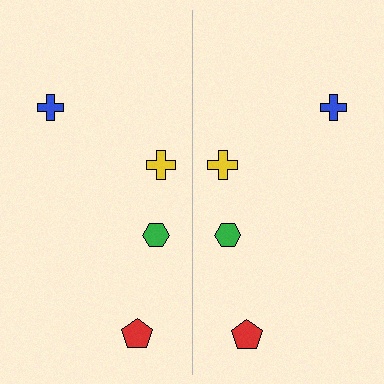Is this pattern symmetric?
Yes, this pattern has bilateral (reflection) symmetry.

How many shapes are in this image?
There are 8 shapes in this image.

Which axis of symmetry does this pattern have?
The pattern has a vertical axis of symmetry running through the center of the image.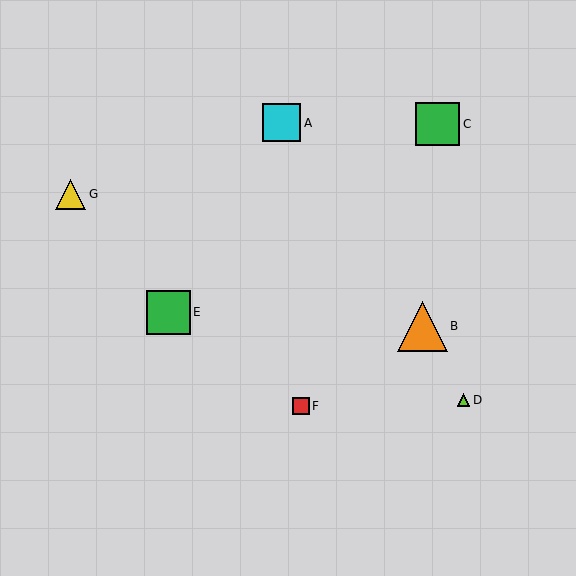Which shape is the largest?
The orange triangle (labeled B) is the largest.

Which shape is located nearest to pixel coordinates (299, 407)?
The red square (labeled F) at (301, 406) is nearest to that location.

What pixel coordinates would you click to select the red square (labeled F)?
Click at (301, 406) to select the red square F.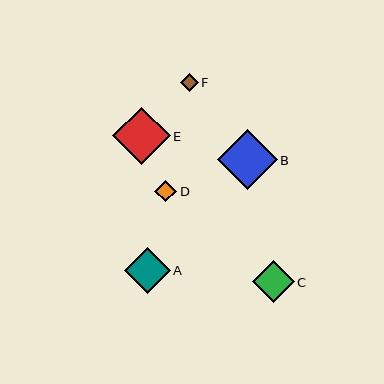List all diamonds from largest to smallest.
From largest to smallest: B, E, A, C, D, F.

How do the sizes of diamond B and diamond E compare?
Diamond B and diamond E are approximately the same size.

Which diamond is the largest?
Diamond B is the largest with a size of approximately 60 pixels.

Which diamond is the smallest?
Diamond F is the smallest with a size of approximately 18 pixels.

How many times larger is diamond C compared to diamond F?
Diamond C is approximately 2.4 times the size of diamond F.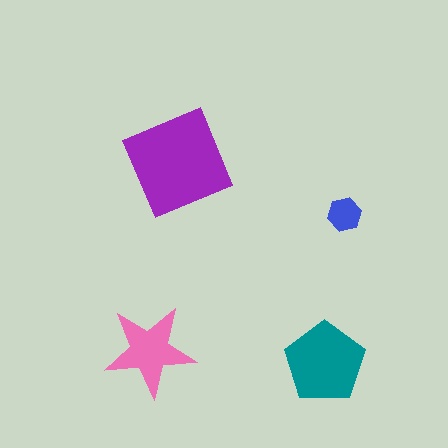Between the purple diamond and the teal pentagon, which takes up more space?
The purple diamond.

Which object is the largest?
The purple diamond.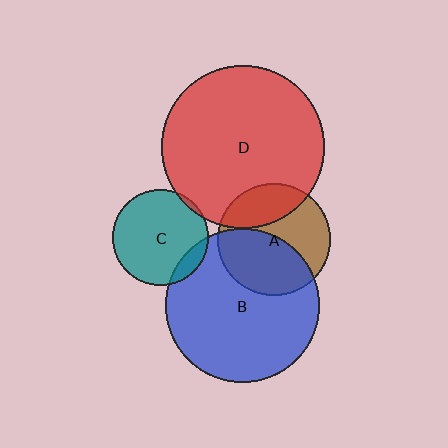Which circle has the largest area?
Circle D (red).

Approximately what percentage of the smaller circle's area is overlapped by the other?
Approximately 25%.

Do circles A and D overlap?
Yes.